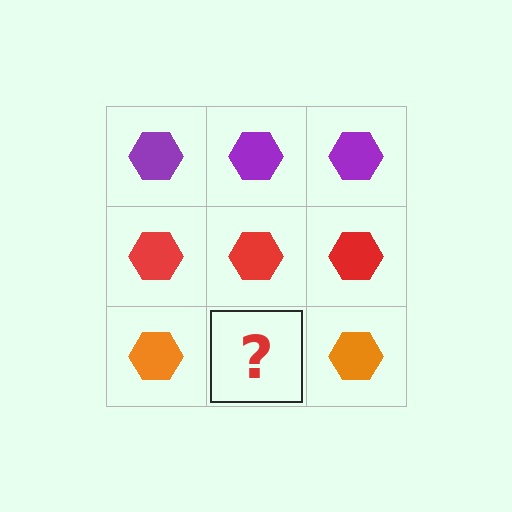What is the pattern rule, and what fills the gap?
The rule is that each row has a consistent color. The gap should be filled with an orange hexagon.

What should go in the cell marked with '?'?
The missing cell should contain an orange hexagon.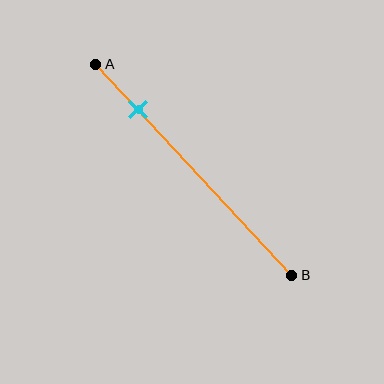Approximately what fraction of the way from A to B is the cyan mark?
The cyan mark is approximately 20% of the way from A to B.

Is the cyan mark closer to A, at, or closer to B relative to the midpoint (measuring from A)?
The cyan mark is closer to point A than the midpoint of segment AB.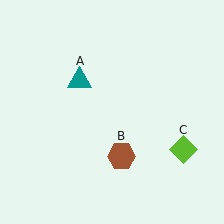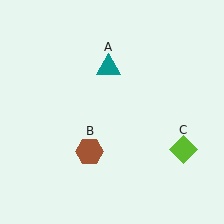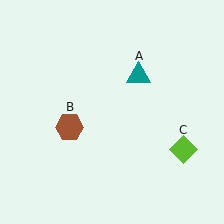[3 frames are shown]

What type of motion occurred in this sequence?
The teal triangle (object A), brown hexagon (object B) rotated clockwise around the center of the scene.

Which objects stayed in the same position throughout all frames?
Lime diamond (object C) remained stationary.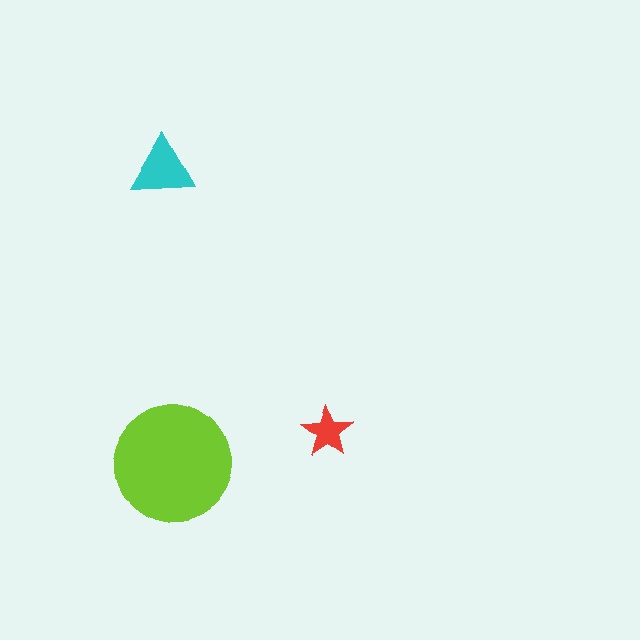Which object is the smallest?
The red star.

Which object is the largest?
The lime circle.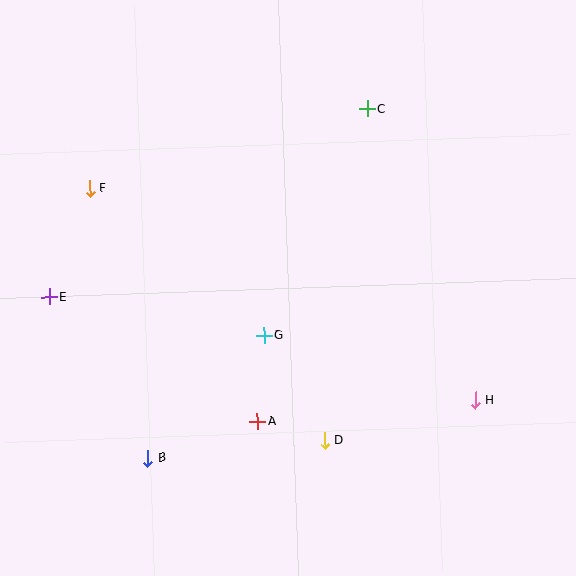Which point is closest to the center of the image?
Point G at (264, 336) is closest to the center.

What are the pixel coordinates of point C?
Point C is at (367, 109).